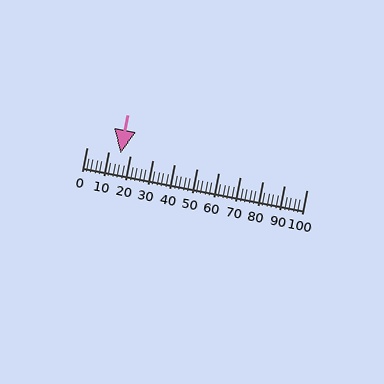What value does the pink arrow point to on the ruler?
The pink arrow points to approximately 15.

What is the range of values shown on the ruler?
The ruler shows values from 0 to 100.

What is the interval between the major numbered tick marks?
The major tick marks are spaced 10 units apart.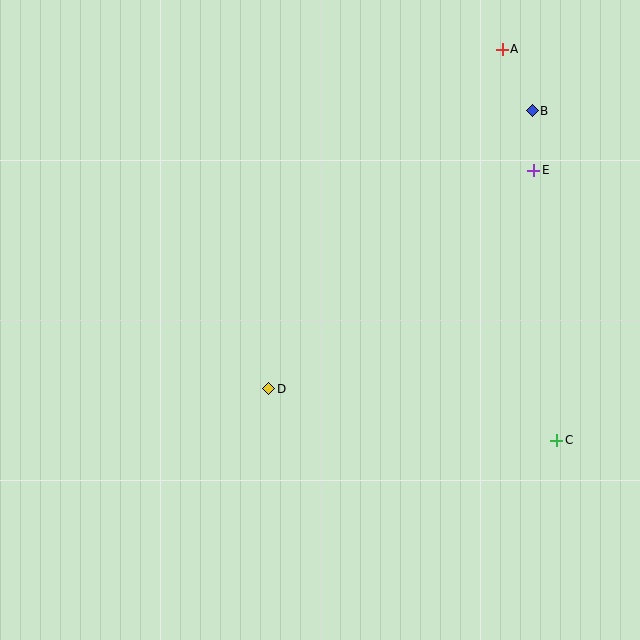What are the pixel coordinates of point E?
Point E is at (534, 170).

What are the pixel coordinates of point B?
Point B is at (532, 111).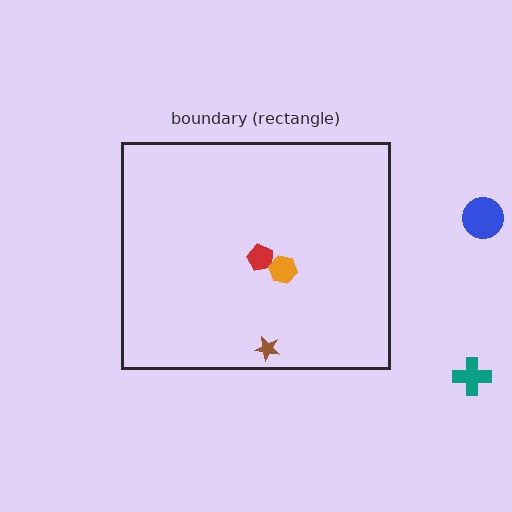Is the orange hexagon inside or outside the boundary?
Inside.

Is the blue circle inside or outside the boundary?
Outside.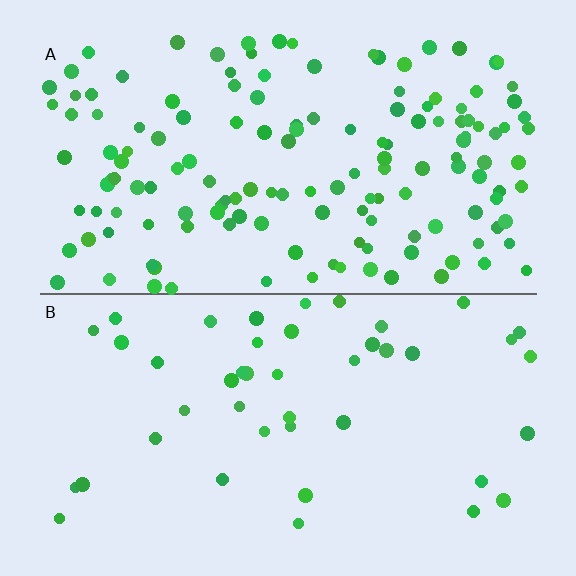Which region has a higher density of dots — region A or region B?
A (the top).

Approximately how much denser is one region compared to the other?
Approximately 3.3× — region A over region B.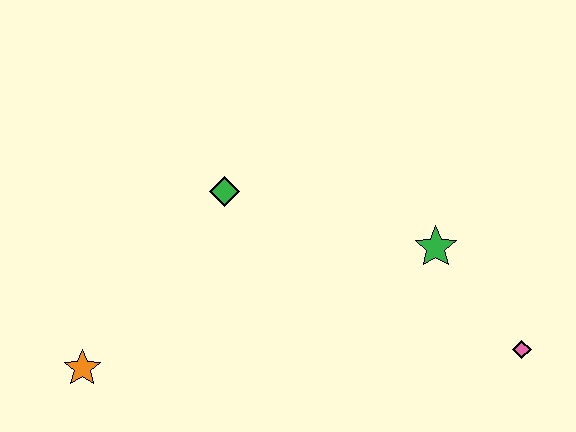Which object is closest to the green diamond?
The green star is closest to the green diamond.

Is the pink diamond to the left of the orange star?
No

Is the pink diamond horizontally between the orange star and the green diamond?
No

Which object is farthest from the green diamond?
The pink diamond is farthest from the green diamond.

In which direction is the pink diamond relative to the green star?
The pink diamond is below the green star.